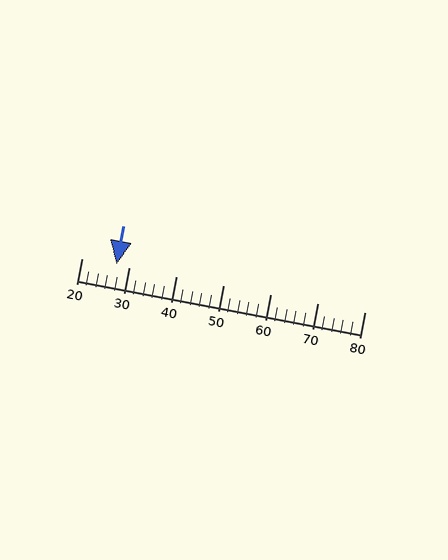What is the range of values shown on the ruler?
The ruler shows values from 20 to 80.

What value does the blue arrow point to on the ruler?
The blue arrow points to approximately 27.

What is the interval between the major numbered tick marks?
The major tick marks are spaced 10 units apart.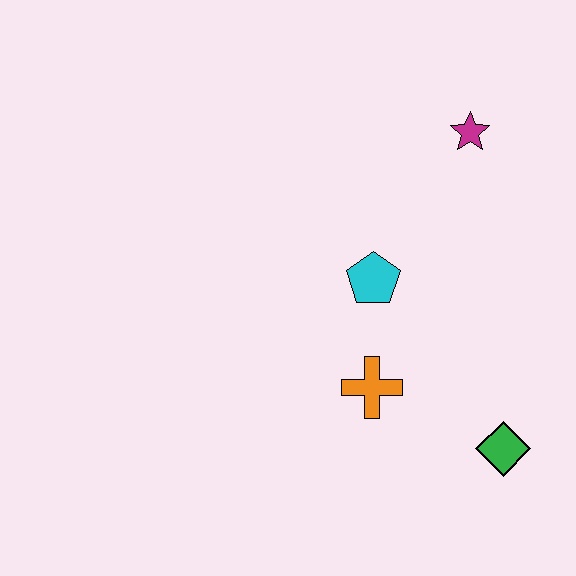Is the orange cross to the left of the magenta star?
Yes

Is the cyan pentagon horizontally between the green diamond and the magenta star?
No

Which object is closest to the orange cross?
The cyan pentagon is closest to the orange cross.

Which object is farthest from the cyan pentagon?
The green diamond is farthest from the cyan pentagon.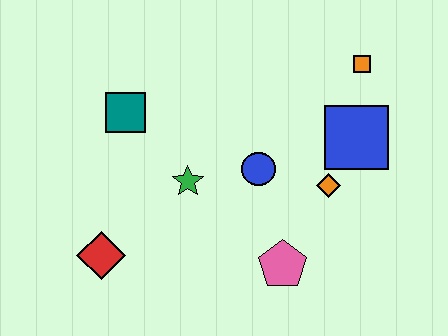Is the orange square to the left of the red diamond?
No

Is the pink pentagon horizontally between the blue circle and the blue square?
Yes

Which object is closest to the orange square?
The blue square is closest to the orange square.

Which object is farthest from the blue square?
The red diamond is farthest from the blue square.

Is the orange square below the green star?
No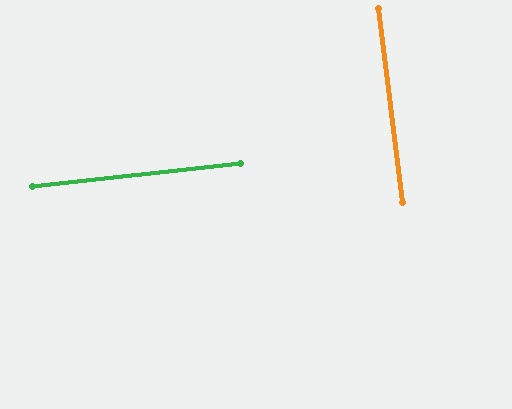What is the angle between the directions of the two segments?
Approximately 89 degrees.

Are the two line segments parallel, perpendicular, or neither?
Perpendicular — they meet at approximately 89°.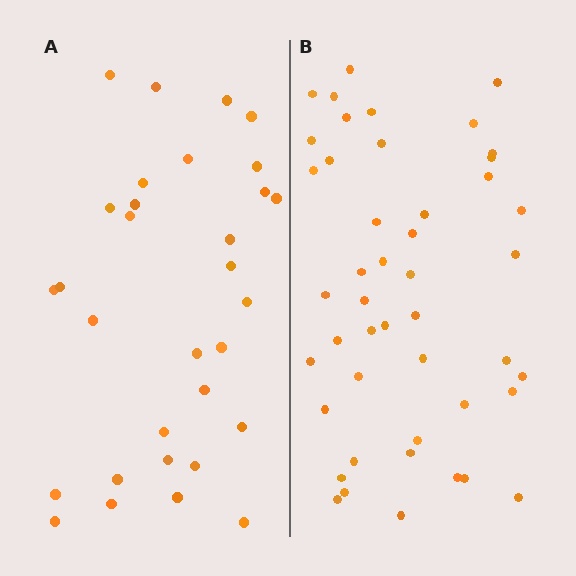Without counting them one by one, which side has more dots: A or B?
Region B (the right region) has more dots.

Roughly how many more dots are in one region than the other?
Region B has approximately 15 more dots than region A.